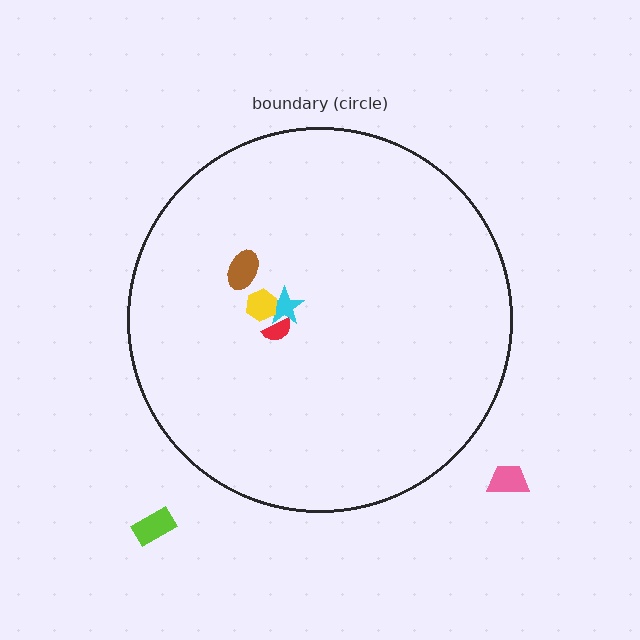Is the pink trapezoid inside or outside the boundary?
Outside.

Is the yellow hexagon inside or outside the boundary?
Inside.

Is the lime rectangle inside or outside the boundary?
Outside.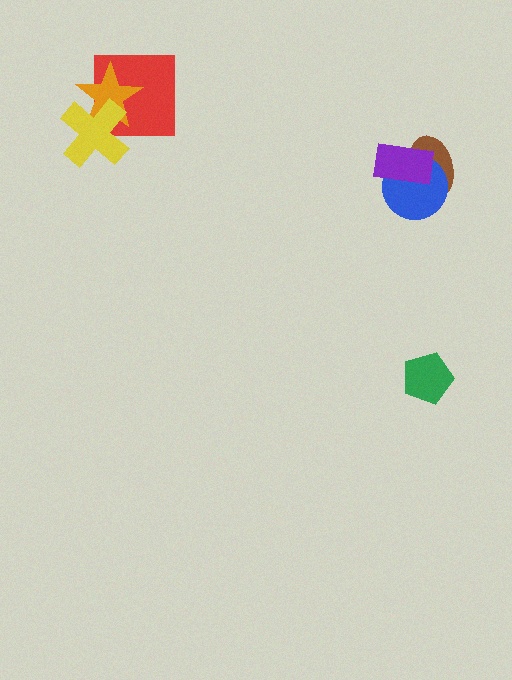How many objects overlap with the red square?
2 objects overlap with the red square.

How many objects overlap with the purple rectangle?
2 objects overlap with the purple rectangle.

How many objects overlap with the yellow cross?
2 objects overlap with the yellow cross.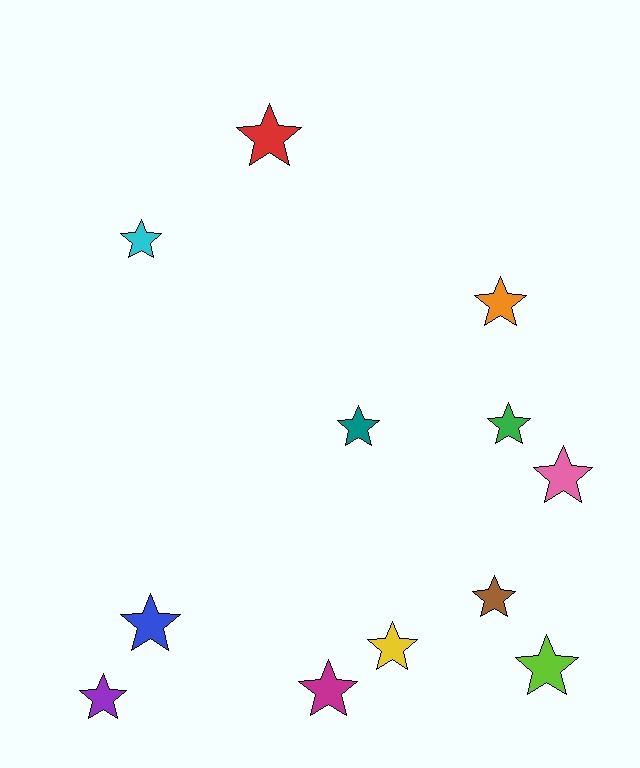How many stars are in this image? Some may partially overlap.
There are 12 stars.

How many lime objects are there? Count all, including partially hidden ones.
There is 1 lime object.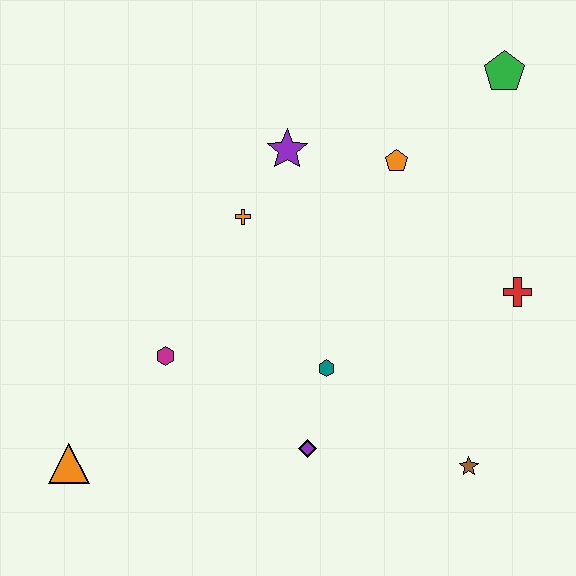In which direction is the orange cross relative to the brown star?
The orange cross is above the brown star.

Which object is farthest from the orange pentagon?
The orange triangle is farthest from the orange pentagon.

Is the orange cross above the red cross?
Yes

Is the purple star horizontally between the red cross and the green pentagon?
No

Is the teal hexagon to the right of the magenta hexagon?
Yes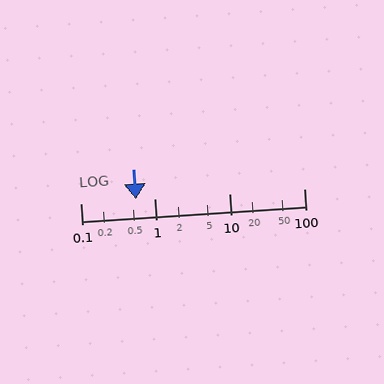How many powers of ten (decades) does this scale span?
The scale spans 3 decades, from 0.1 to 100.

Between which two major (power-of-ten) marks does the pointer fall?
The pointer is between 0.1 and 1.